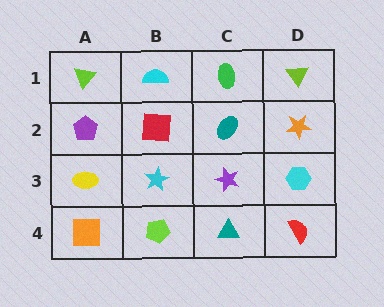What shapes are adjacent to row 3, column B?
A red square (row 2, column B), a lime pentagon (row 4, column B), a yellow ellipse (row 3, column A), a purple star (row 3, column C).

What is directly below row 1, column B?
A red square.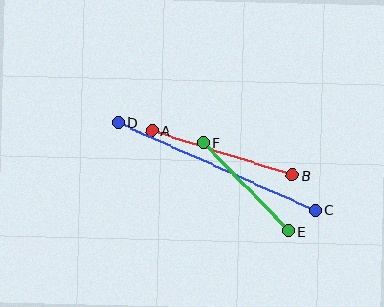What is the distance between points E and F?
The distance is approximately 123 pixels.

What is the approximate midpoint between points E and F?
The midpoint is at approximately (246, 187) pixels.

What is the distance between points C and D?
The distance is approximately 216 pixels.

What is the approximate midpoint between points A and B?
The midpoint is at approximately (222, 153) pixels.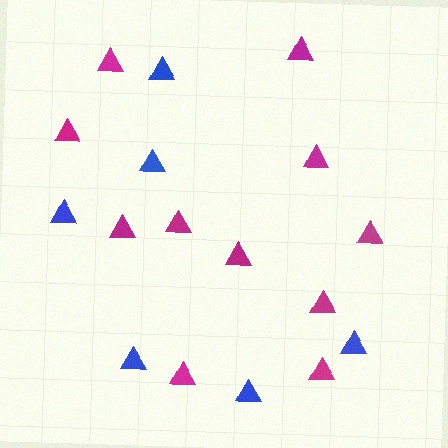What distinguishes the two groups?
There are 2 groups: one group of magenta triangles (11) and one group of blue triangles (6).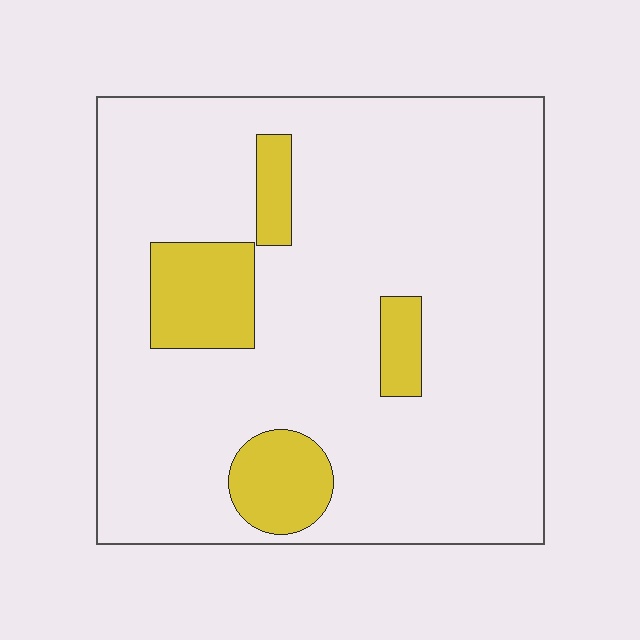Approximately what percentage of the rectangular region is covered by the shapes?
Approximately 15%.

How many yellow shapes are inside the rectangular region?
4.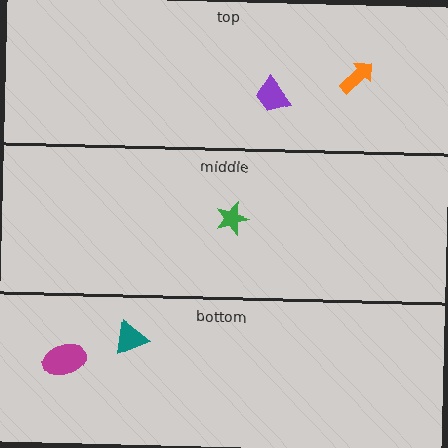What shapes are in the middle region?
The green star.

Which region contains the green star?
The middle region.